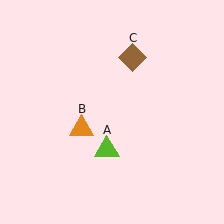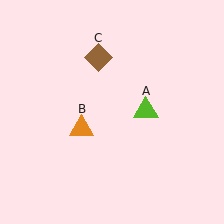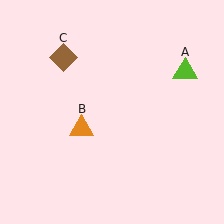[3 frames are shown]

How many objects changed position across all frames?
2 objects changed position: lime triangle (object A), brown diamond (object C).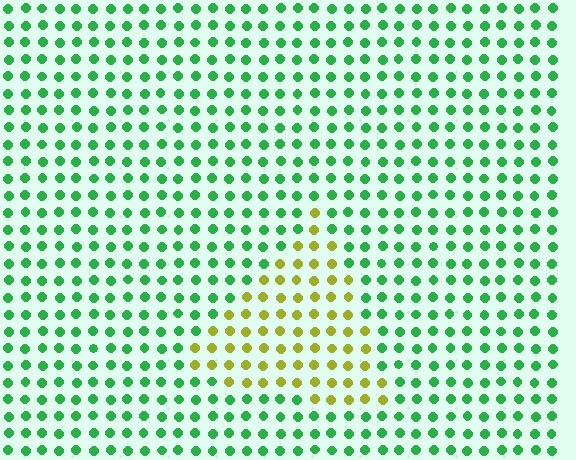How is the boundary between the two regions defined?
The boundary is defined purely by a slight shift in hue (about 66 degrees). Spacing, size, and orientation are identical on both sides.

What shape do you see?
I see a triangle.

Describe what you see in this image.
The image is filled with small green elements in a uniform arrangement. A triangle-shaped region is visible where the elements are tinted to a slightly different hue, forming a subtle color boundary.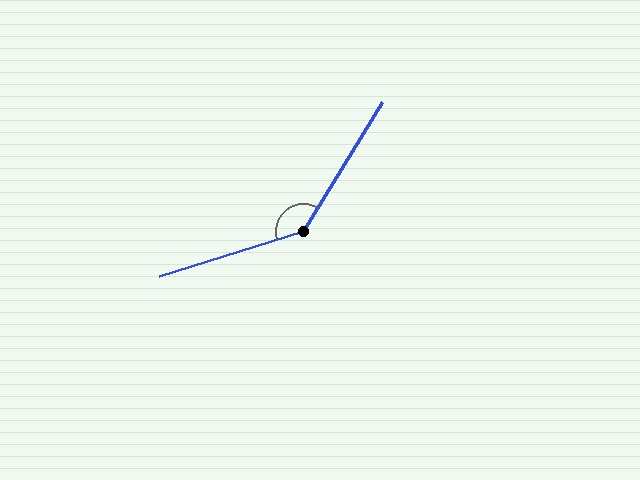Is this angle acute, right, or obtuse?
It is obtuse.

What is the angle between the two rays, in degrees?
Approximately 139 degrees.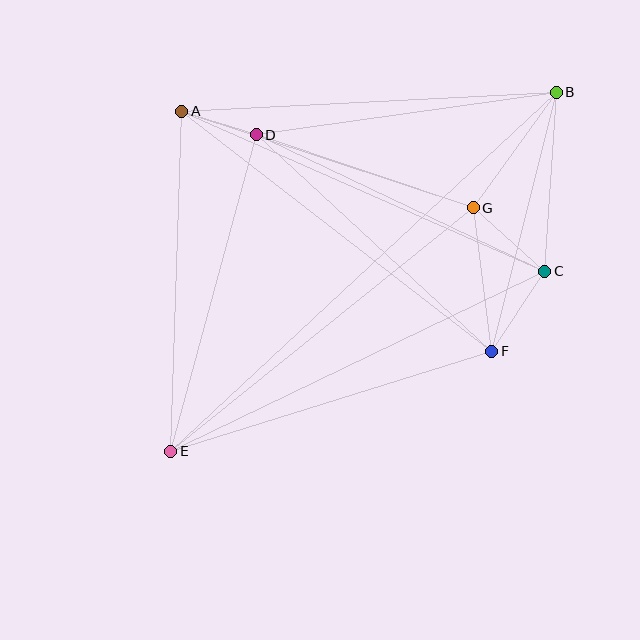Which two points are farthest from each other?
Points B and E are farthest from each other.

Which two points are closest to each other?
Points A and D are closest to each other.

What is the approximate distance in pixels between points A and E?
The distance between A and E is approximately 340 pixels.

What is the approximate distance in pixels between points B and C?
The distance between B and C is approximately 179 pixels.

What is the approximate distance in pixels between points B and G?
The distance between B and G is approximately 142 pixels.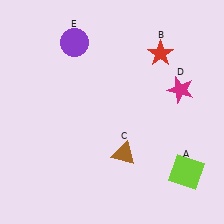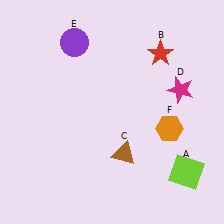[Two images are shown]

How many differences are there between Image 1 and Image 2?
There is 1 difference between the two images.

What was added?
An orange hexagon (F) was added in Image 2.